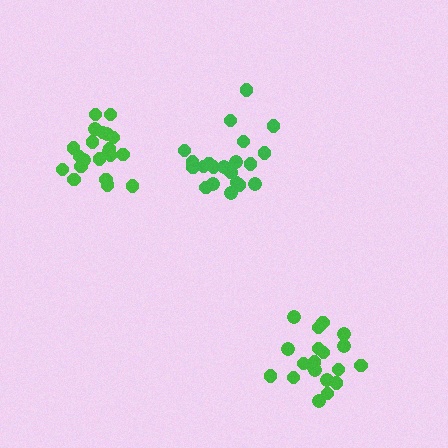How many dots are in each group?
Group 1: 20 dots, Group 2: 21 dots, Group 3: 21 dots (62 total).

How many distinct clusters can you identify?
There are 3 distinct clusters.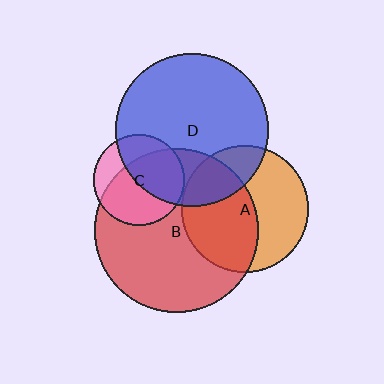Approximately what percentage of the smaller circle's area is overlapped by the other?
Approximately 70%.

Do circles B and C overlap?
Yes.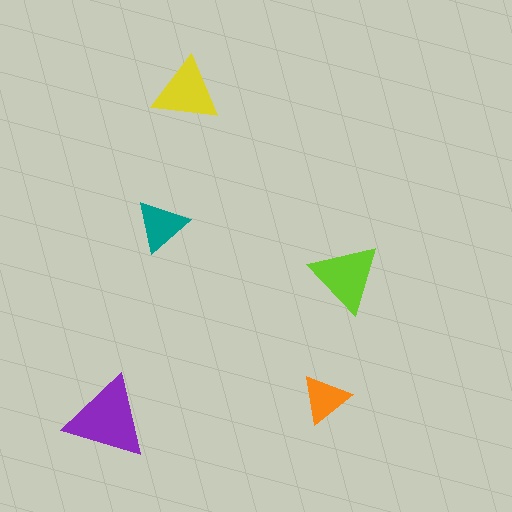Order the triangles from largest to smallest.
the purple one, the lime one, the yellow one, the teal one, the orange one.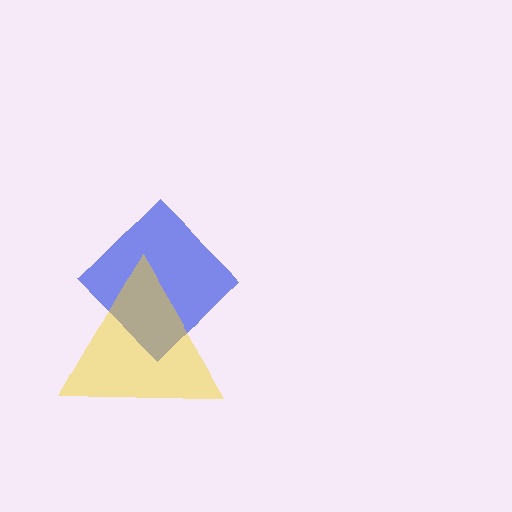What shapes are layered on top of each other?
The layered shapes are: a blue diamond, a yellow triangle.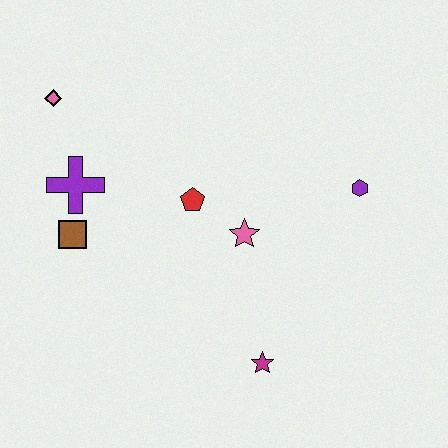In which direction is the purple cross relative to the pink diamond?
The purple cross is below the pink diamond.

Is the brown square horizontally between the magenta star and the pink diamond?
Yes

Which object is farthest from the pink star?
The pink diamond is farthest from the pink star.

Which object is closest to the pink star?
The red pentagon is closest to the pink star.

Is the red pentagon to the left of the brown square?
No